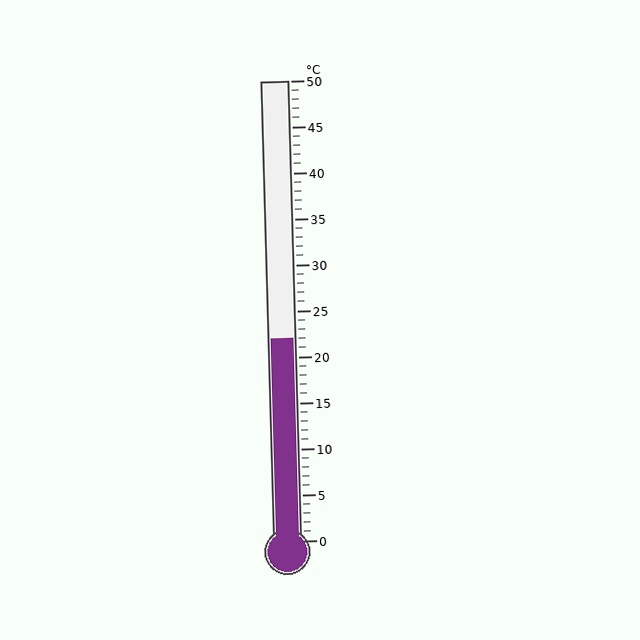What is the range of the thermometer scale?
The thermometer scale ranges from 0°C to 50°C.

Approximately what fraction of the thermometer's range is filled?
The thermometer is filled to approximately 45% of its range.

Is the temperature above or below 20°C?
The temperature is above 20°C.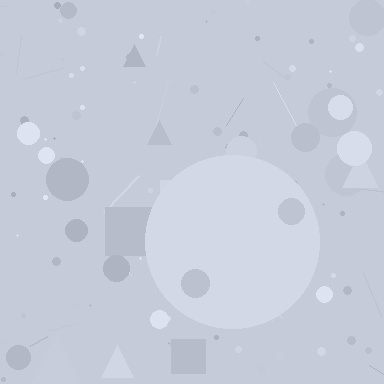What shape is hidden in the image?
A circle is hidden in the image.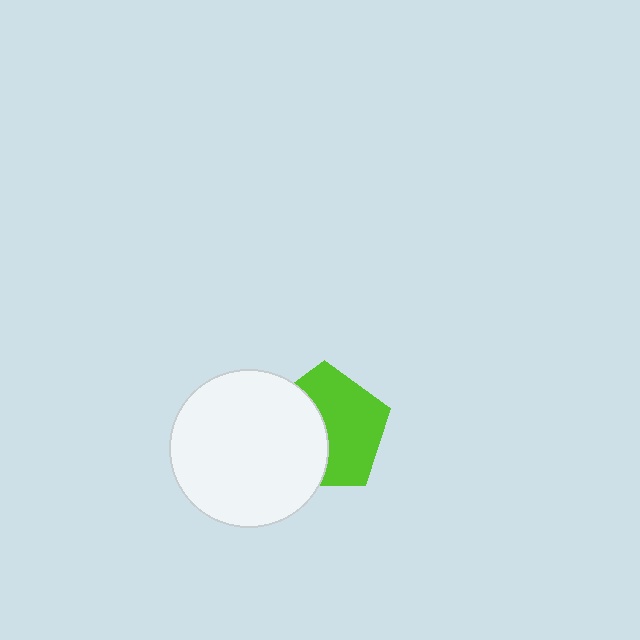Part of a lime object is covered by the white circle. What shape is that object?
It is a pentagon.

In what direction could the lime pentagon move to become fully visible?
The lime pentagon could move right. That would shift it out from behind the white circle entirely.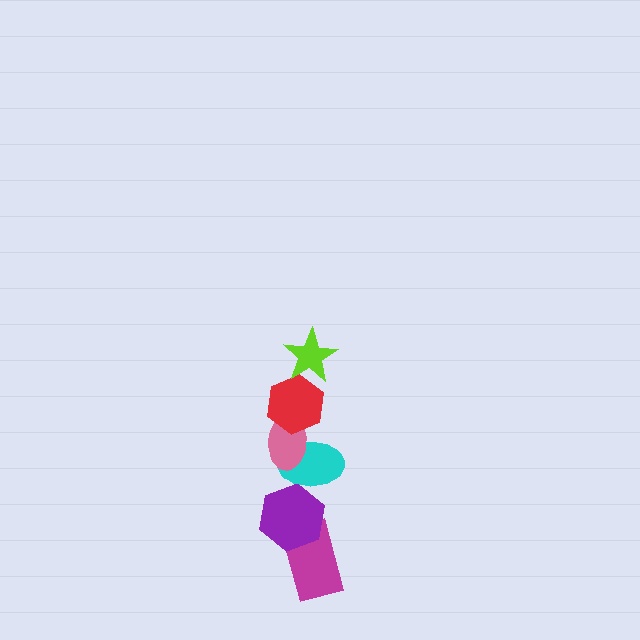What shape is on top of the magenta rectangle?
The purple hexagon is on top of the magenta rectangle.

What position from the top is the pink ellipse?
The pink ellipse is 3rd from the top.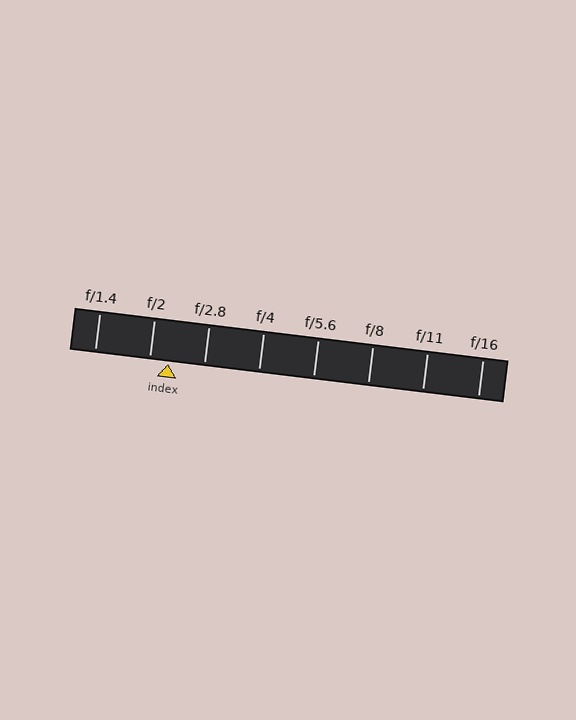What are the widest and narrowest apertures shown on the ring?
The widest aperture shown is f/1.4 and the narrowest is f/16.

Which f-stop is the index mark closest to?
The index mark is closest to f/2.